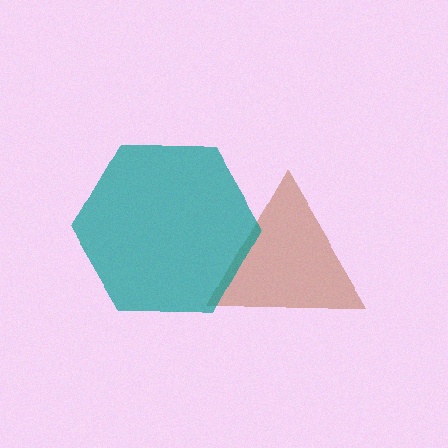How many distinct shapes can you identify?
There are 2 distinct shapes: a brown triangle, a teal hexagon.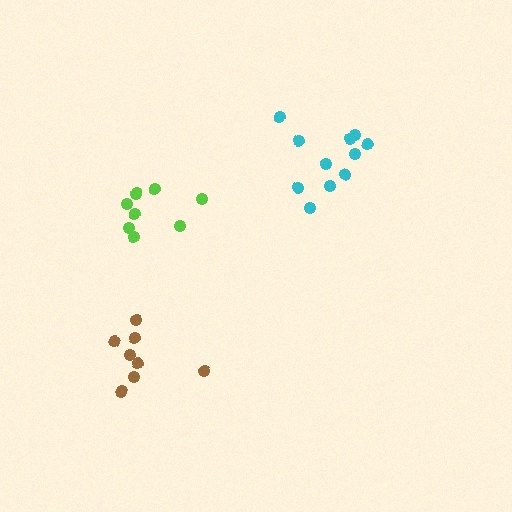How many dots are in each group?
Group 1: 11 dots, Group 2: 8 dots, Group 3: 8 dots (27 total).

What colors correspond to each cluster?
The clusters are colored: cyan, brown, lime.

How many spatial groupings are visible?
There are 3 spatial groupings.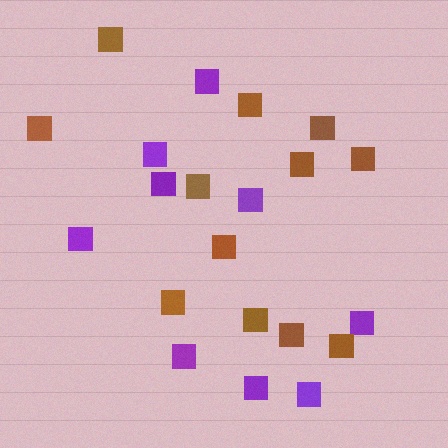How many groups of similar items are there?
There are 2 groups: one group of purple squares (9) and one group of brown squares (12).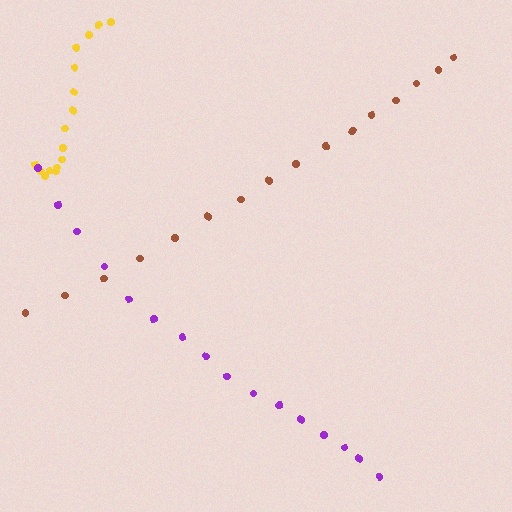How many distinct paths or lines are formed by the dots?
There are 3 distinct paths.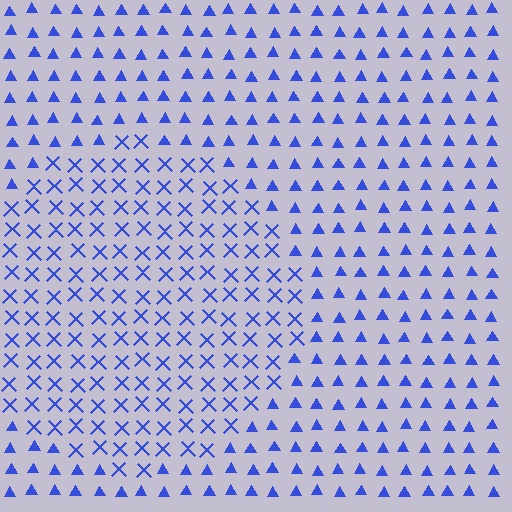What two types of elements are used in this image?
The image uses X marks inside the circle region and triangles outside it.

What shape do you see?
I see a circle.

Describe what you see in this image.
The image is filled with small blue elements arranged in a uniform grid. A circle-shaped region contains X marks, while the surrounding area contains triangles. The boundary is defined purely by the change in element shape.